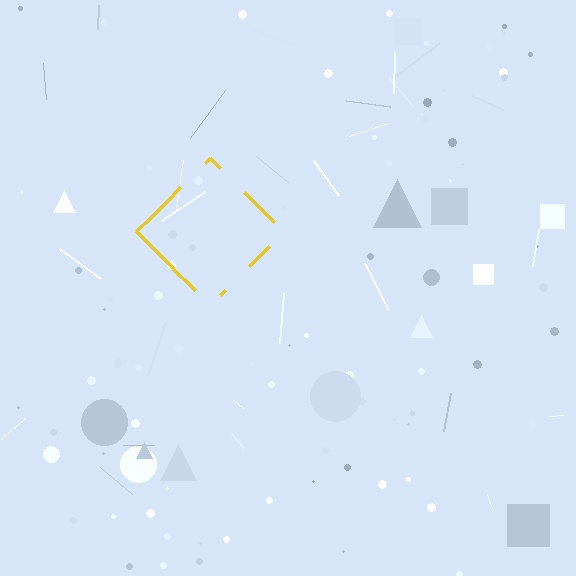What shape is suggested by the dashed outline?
The dashed outline suggests a diamond.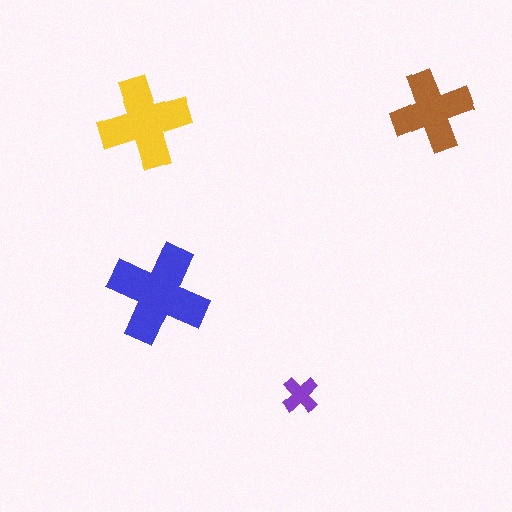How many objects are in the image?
There are 4 objects in the image.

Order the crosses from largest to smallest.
the blue one, the yellow one, the brown one, the purple one.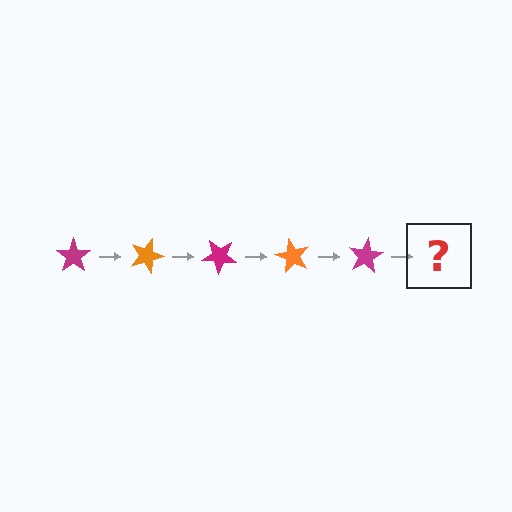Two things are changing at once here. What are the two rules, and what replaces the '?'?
The two rules are that it rotates 20 degrees each step and the color cycles through magenta and orange. The '?' should be an orange star, rotated 100 degrees from the start.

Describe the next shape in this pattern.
It should be an orange star, rotated 100 degrees from the start.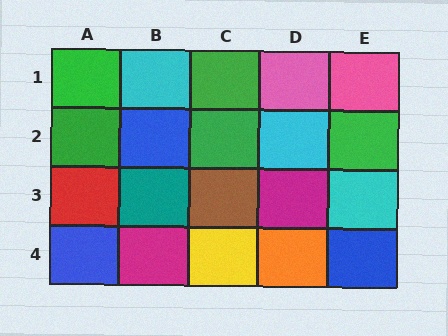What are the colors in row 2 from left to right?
Green, blue, green, cyan, green.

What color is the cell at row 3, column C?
Brown.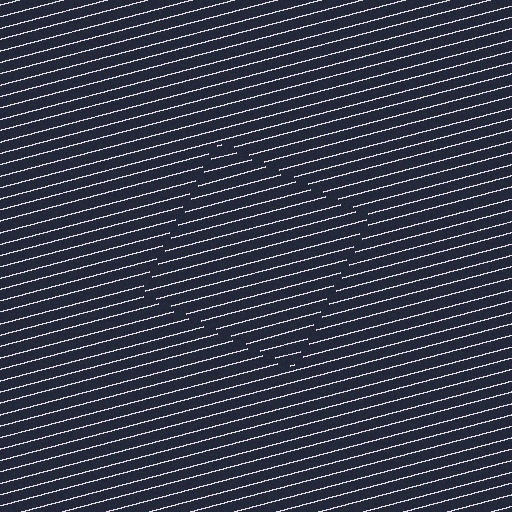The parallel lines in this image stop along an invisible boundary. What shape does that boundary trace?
An illusory square. The interior of the shape contains the same grating, shifted by half a period — the contour is defined by the phase discontinuity where line-ends from the inner and outer gratings abut.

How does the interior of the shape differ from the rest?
The interior of the shape contains the same grating, shifted by half a period — the contour is defined by the phase discontinuity where line-ends from the inner and outer gratings abut.